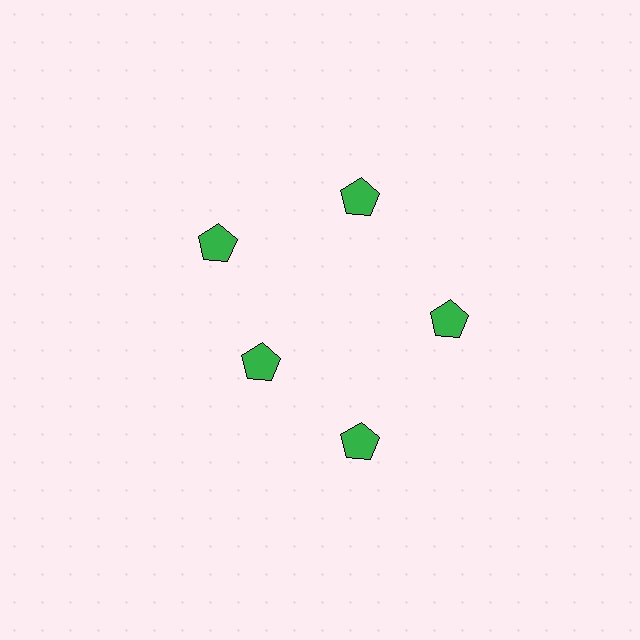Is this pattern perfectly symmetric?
No. The 5 green pentagons are arranged in a ring, but one element near the 8 o'clock position is pulled inward toward the center, breaking the 5-fold rotational symmetry.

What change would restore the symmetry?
The symmetry would be restored by moving it outward, back onto the ring so that all 5 pentagons sit at equal angles and equal distance from the center.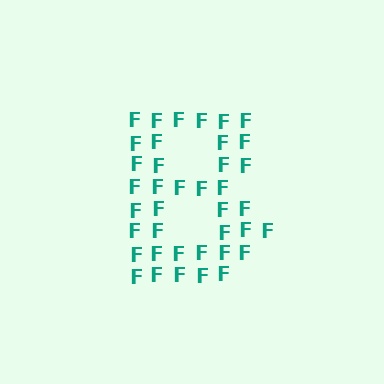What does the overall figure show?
The overall figure shows the letter B.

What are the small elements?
The small elements are letter F's.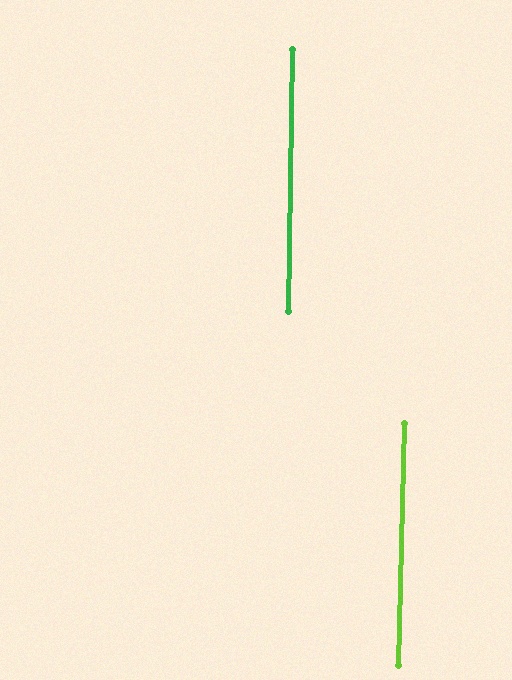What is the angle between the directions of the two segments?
Approximately 1 degree.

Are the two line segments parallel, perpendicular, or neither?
Parallel — their directions differ by only 0.8°.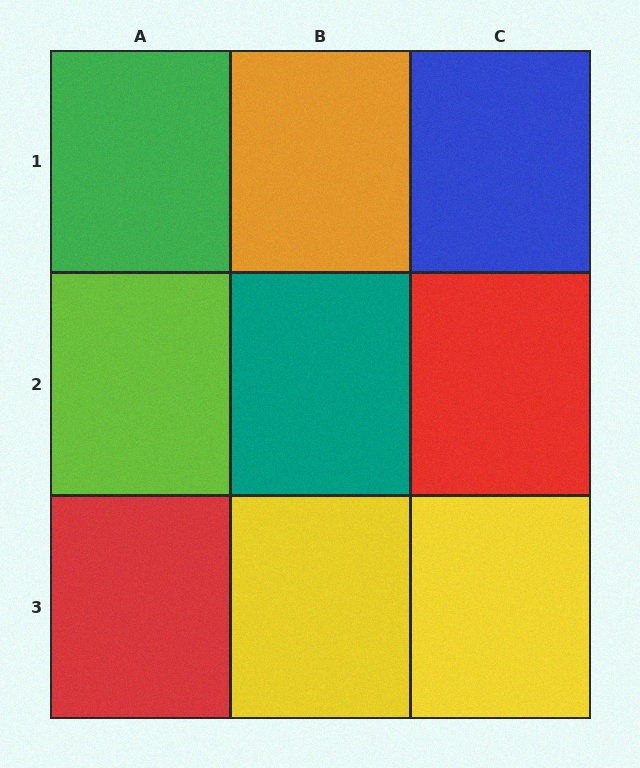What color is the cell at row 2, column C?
Red.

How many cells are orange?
1 cell is orange.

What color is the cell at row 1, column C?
Blue.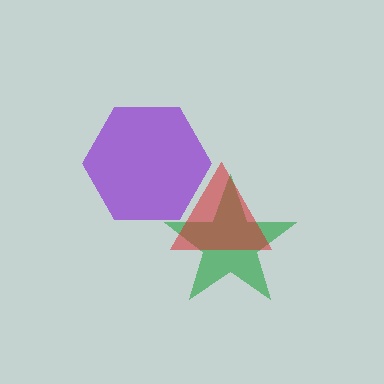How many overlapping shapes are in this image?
There are 3 overlapping shapes in the image.